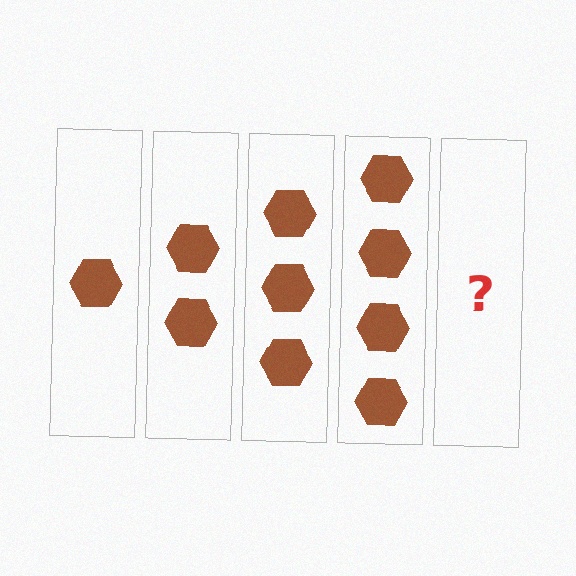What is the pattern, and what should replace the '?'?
The pattern is that each step adds one more hexagon. The '?' should be 5 hexagons.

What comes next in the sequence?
The next element should be 5 hexagons.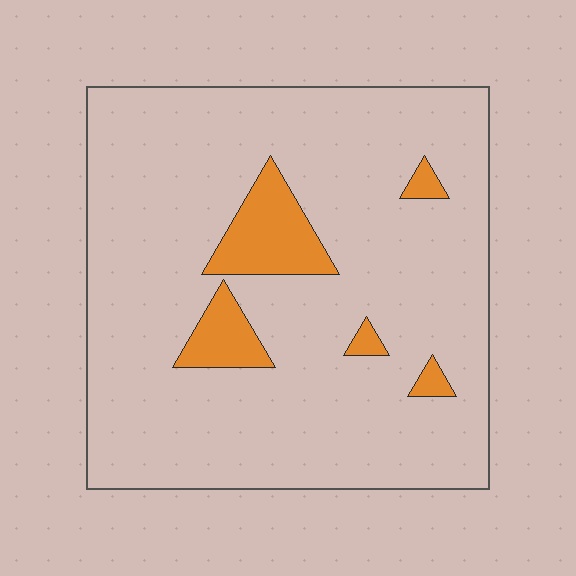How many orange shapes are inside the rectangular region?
5.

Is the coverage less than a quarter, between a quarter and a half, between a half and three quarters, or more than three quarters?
Less than a quarter.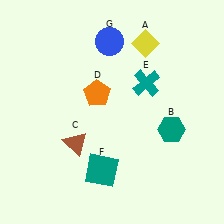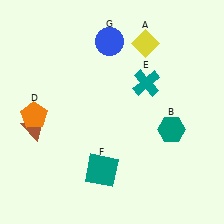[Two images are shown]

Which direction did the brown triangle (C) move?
The brown triangle (C) moved left.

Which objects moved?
The objects that moved are: the brown triangle (C), the orange pentagon (D).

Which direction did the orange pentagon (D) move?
The orange pentagon (D) moved left.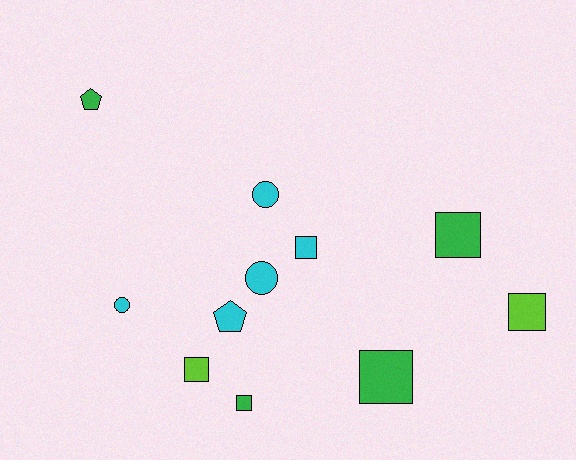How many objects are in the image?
There are 11 objects.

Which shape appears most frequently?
Square, with 6 objects.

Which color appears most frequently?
Cyan, with 5 objects.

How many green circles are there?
There are no green circles.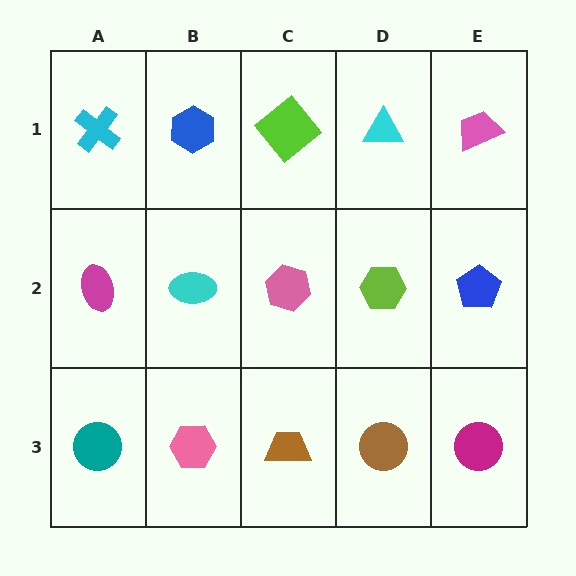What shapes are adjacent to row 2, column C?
A lime diamond (row 1, column C), a brown trapezoid (row 3, column C), a cyan ellipse (row 2, column B), a lime hexagon (row 2, column D).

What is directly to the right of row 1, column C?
A cyan triangle.